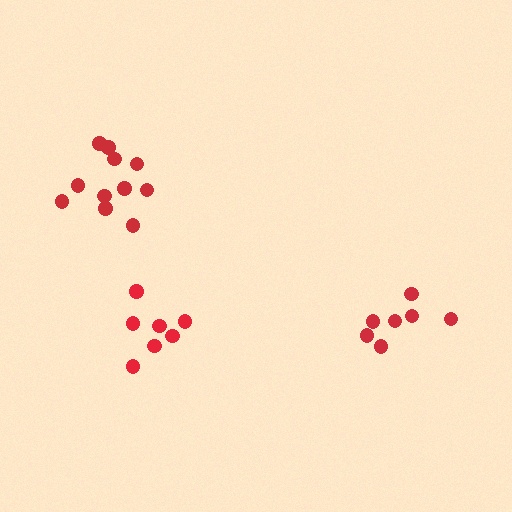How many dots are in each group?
Group 1: 11 dots, Group 2: 7 dots, Group 3: 7 dots (25 total).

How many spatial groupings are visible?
There are 3 spatial groupings.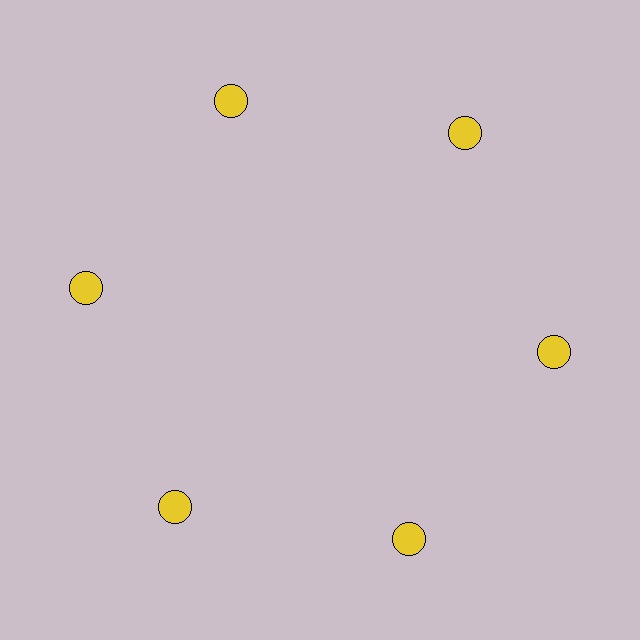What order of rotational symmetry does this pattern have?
This pattern has 6-fold rotational symmetry.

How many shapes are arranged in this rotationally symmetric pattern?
There are 6 shapes, arranged in 6 groups of 1.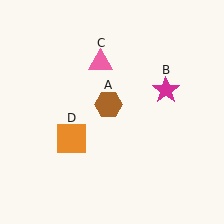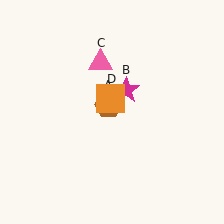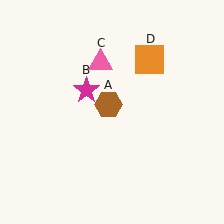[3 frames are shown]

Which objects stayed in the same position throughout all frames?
Brown hexagon (object A) and pink triangle (object C) remained stationary.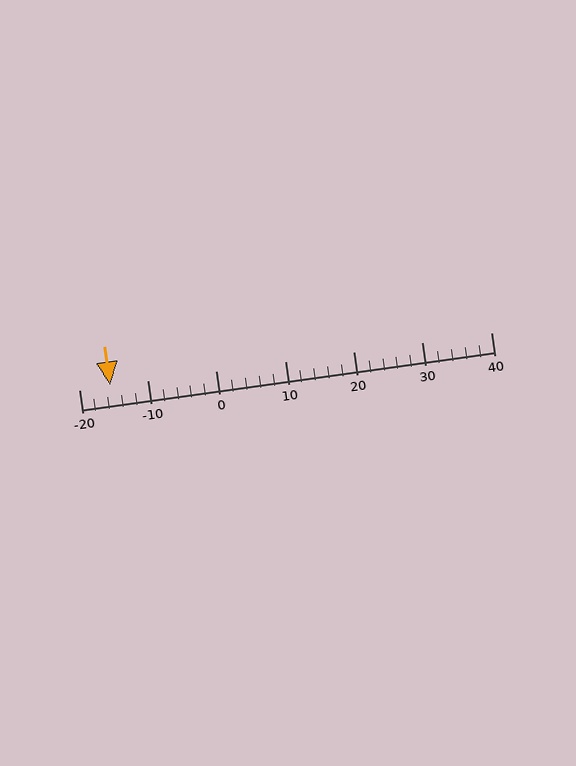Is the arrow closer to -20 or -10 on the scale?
The arrow is closer to -20.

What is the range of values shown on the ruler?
The ruler shows values from -20 to 40.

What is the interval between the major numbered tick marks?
The major tick marks are spaced 10 units apart.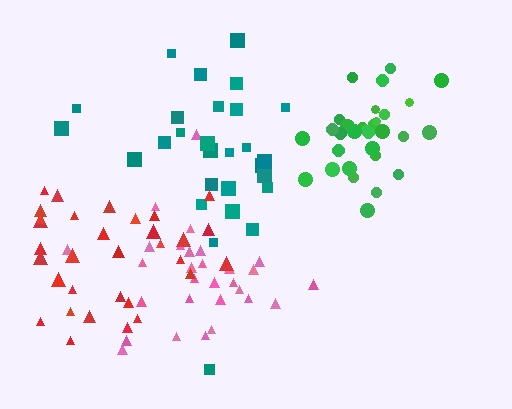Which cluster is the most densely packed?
Green.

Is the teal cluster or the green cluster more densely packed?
Green.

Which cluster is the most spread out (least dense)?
Red.